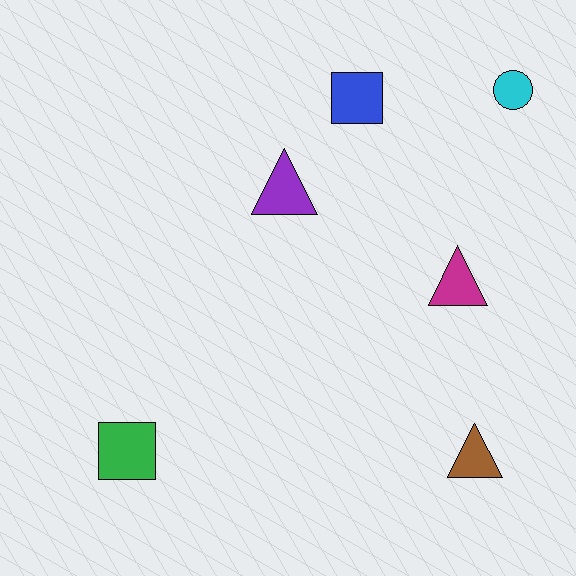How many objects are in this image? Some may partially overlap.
There are 6 objects.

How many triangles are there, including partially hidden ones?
There are 3 triangles.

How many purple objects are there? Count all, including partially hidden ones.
There is 1 purple object.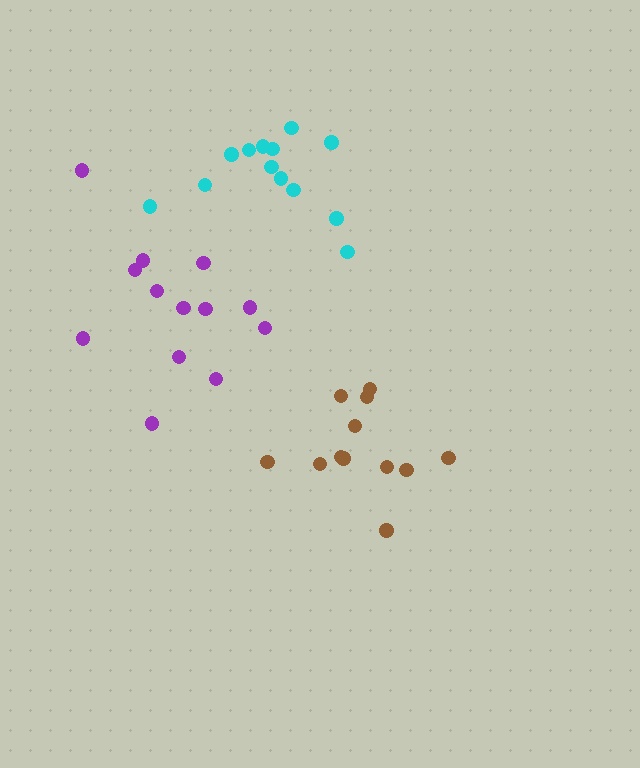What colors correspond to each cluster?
The clusters are colored: brown, purple, cyan.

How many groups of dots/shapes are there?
There are 3 groups.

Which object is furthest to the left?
The purple cluster is leftmost.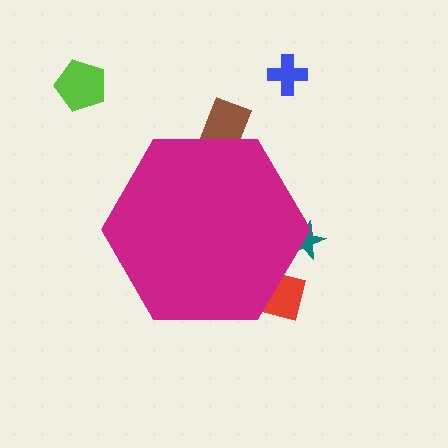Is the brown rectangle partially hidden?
Yes, the brown rectangle is partially hidden behind the magenta hexagon.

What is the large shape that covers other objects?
A magenta hexagon.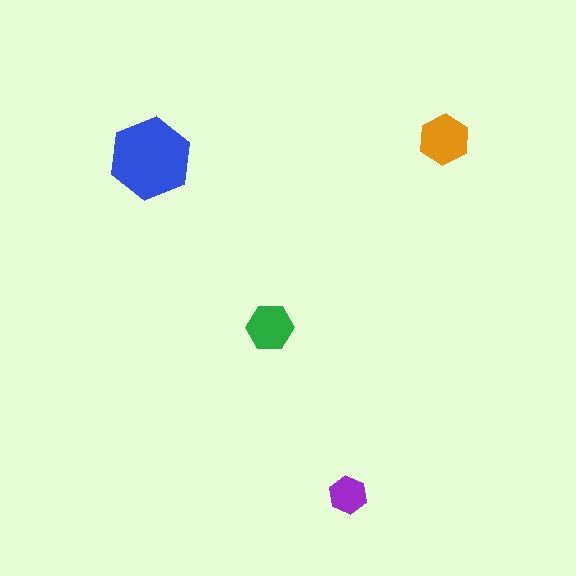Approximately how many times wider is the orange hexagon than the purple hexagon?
About 1.5 times wider.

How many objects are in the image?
There are 4 objects in the image.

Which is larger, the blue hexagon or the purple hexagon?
The blue one.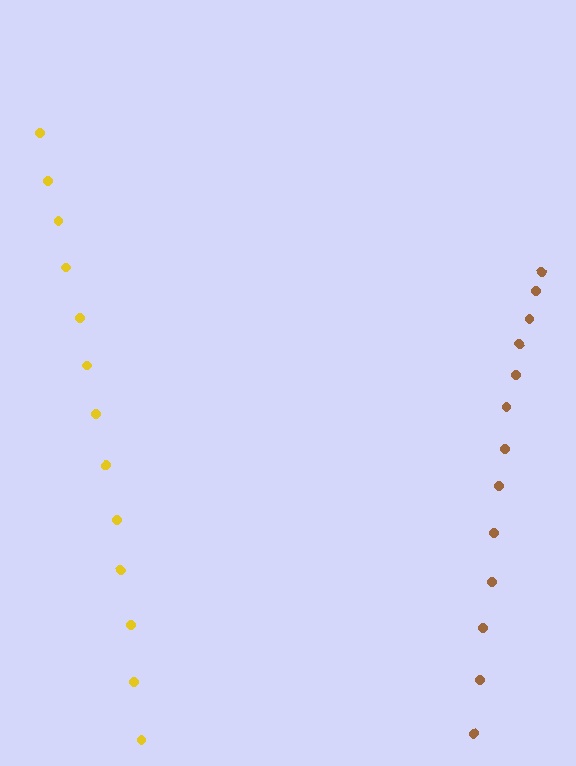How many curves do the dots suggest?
There are 2 distinct paths.